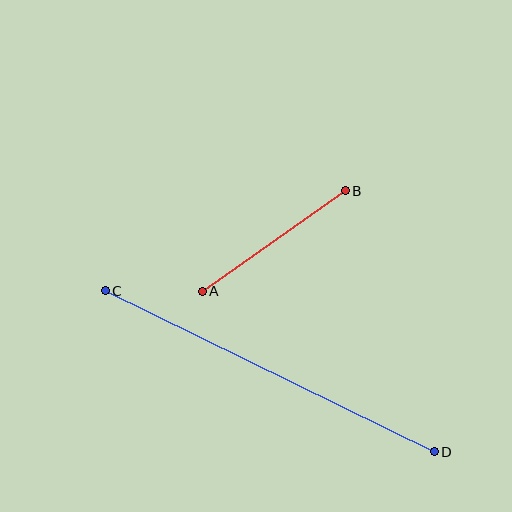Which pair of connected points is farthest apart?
Points C and D are farthest apart.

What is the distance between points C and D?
The distance is approximately 366 pixels.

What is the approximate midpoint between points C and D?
The midpoint is at approximately (270, 371) pixels.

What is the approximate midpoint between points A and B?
The midpoint is at approximately (274, 241) pixels.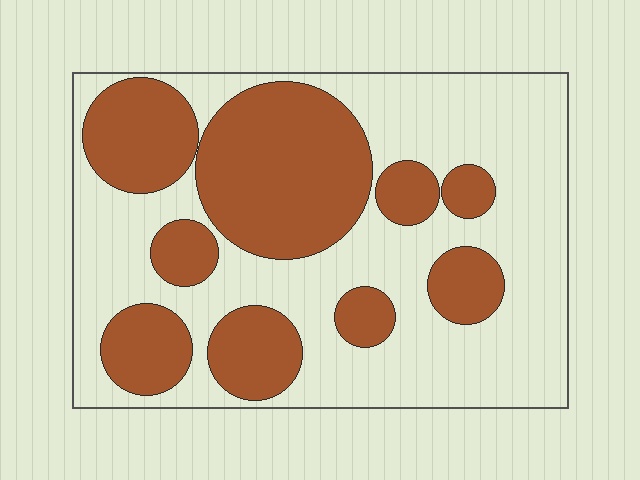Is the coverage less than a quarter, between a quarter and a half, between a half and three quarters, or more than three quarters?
Between a quarter and a half.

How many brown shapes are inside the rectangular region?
9.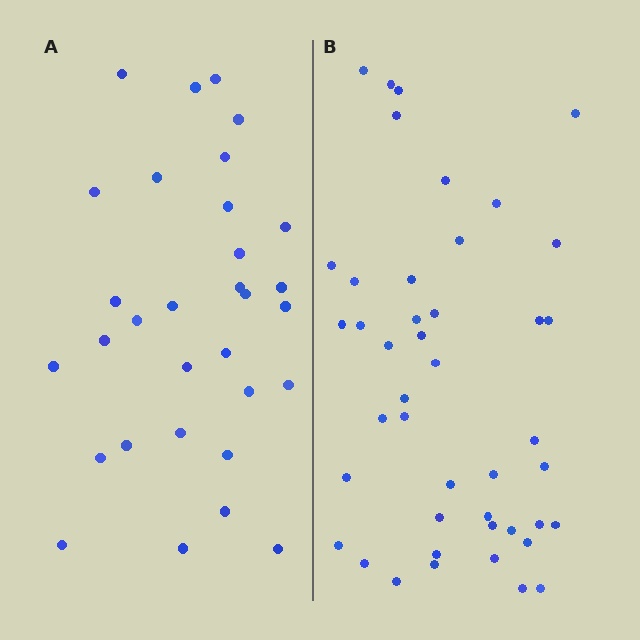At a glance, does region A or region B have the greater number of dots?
Region B (the right region) has more dots.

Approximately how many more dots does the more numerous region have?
Region B has approximately 15 more dots than region A.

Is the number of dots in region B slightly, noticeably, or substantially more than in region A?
Region B has noticeably more, but not dramatically so. The ratio is roughly 1.4 to 1.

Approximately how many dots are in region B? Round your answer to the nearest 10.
About 40 dots. (The exact count is 44, which rounds to 40.)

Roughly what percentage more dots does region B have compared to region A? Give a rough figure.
About 40% more.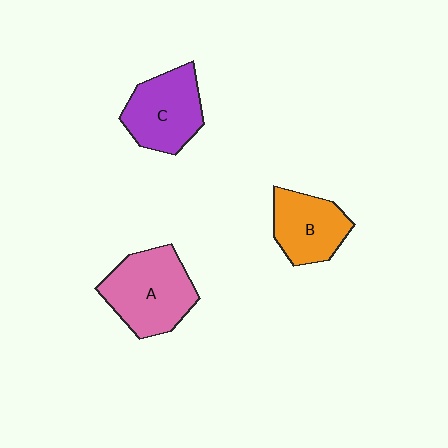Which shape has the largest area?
Shape A (pink).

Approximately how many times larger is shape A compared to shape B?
Approximately 1.4 times.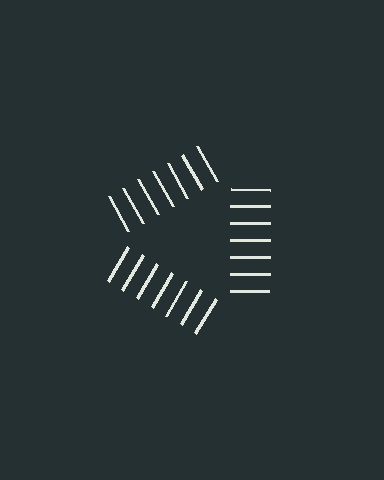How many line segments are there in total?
21 — 7 along each of the 3 edges.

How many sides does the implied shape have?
3 sides — the line-ends trace a triangle.